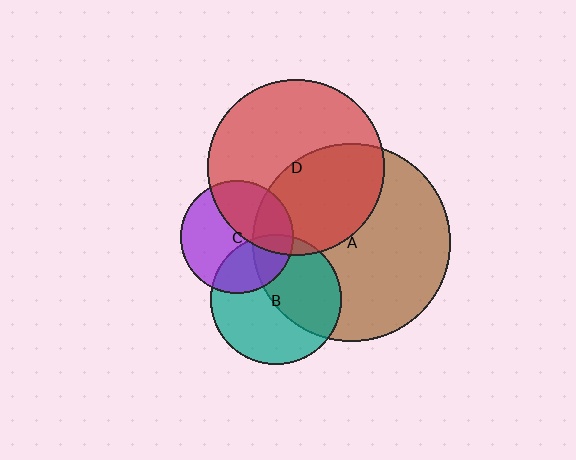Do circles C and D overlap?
Yes.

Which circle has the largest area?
Circle A (brown).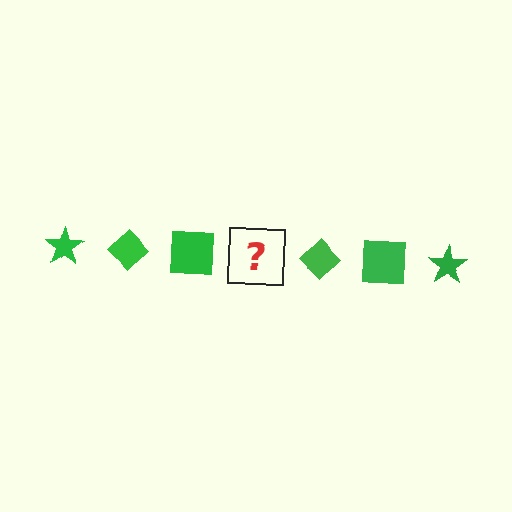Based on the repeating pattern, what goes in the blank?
The blank should be a green star.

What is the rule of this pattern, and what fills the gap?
The rule is that the pattern cycles through star, diamond, square shapes in green. The gap should be filled with a green star.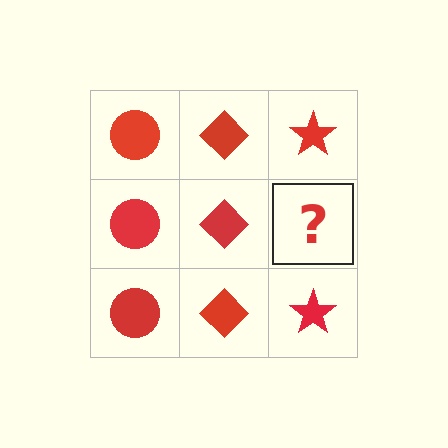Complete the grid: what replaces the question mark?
The question mark should be replaced with a red star.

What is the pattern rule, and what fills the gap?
The rule is that each column has a consistent shape. The gap should be filled with a red star.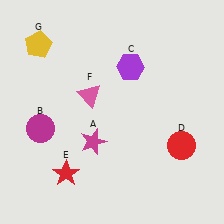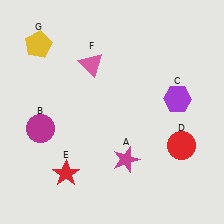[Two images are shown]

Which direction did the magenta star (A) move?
The magenta star (A) moved right.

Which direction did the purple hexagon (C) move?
The purple hexagon (C) moved right.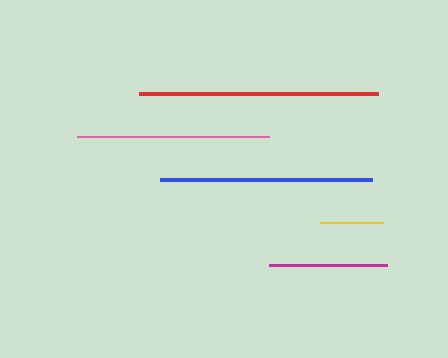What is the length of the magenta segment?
The magenta segment is approximately 118 pixels long.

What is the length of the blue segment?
The blue segment is approximately 211 pixels long.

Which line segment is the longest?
The red line is the longest at approximately 238 pixels.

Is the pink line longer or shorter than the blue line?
The blue line is longer than the pink line.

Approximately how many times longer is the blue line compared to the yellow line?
The blue line is approximately 3.3 times the length of the yellow line.